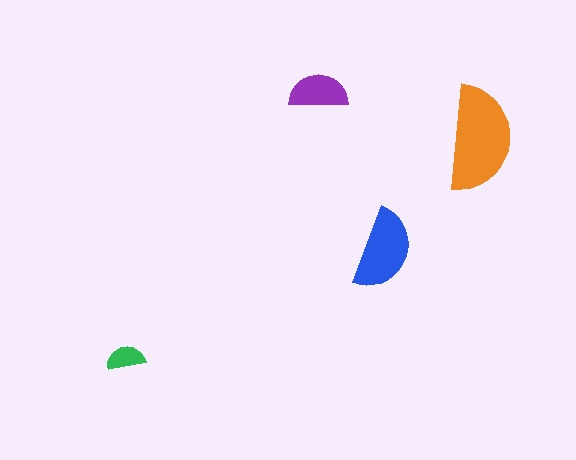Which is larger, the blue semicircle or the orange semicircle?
The orange one.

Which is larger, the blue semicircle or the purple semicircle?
The blue one.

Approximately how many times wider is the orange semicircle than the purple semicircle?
About 2 times wider.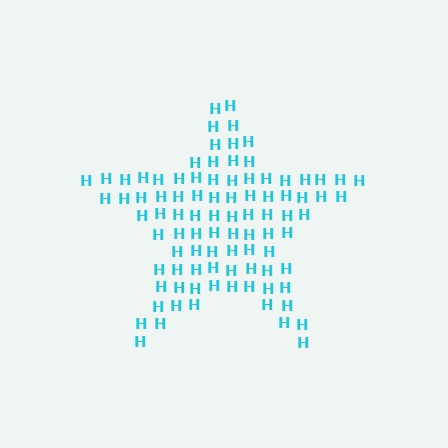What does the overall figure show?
The overall figure shows a star.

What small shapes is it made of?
It is made of small letter H's.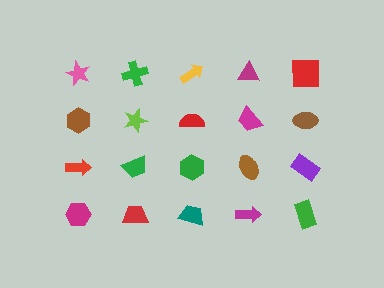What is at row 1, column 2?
A green cross.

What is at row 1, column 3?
A yellow arrow.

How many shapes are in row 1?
5 shapes.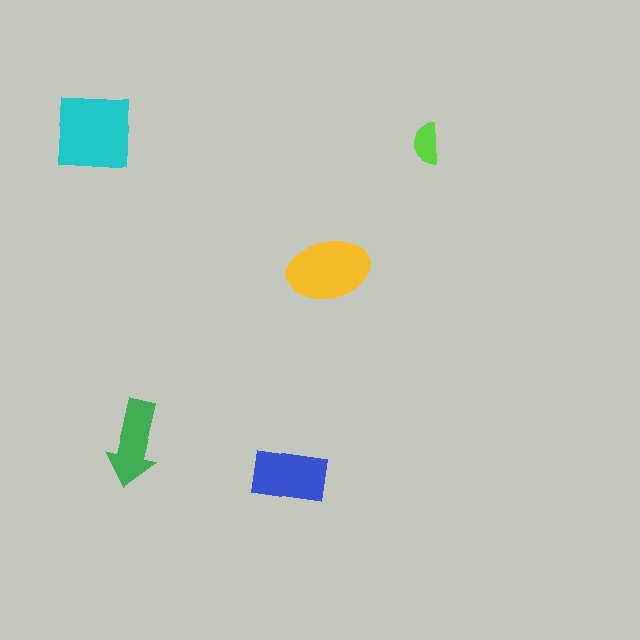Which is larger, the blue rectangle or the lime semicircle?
The blue rectangle.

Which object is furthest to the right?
The lime semicircle is rightmost.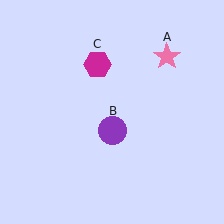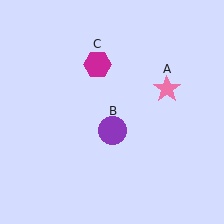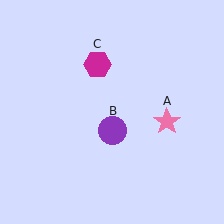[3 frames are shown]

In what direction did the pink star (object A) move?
The pink star (object A) moved down.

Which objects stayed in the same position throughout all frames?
Purple circle (object B) and magenta hexagon (object C) remained stationary.